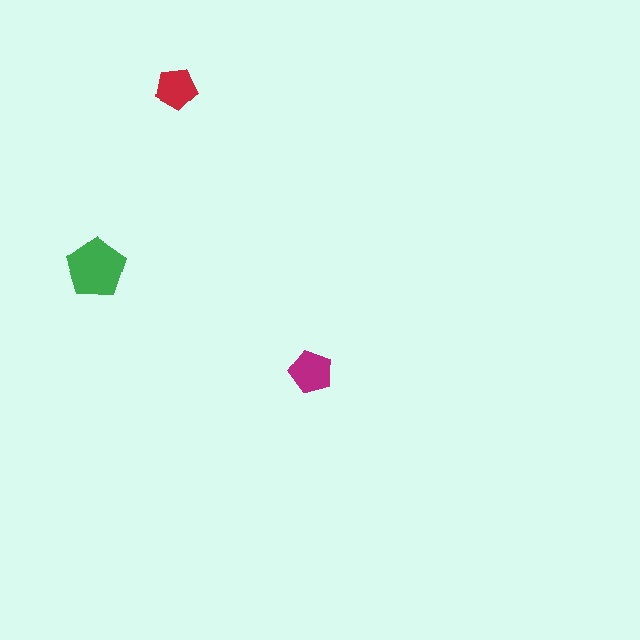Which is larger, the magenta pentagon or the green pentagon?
The green one.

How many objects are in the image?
There are 3 objects in the image.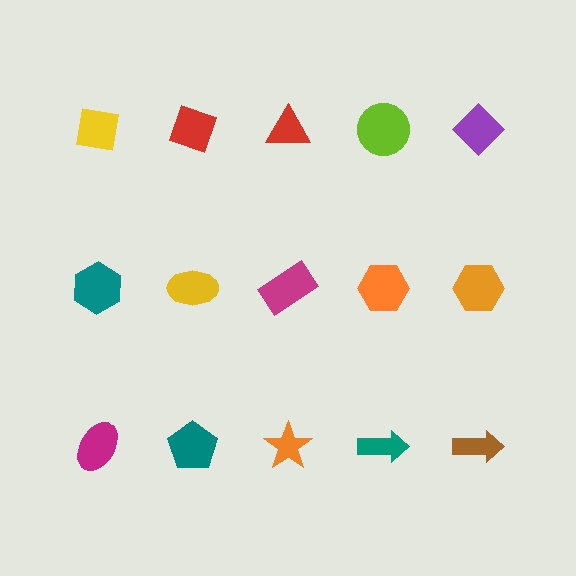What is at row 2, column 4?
An orange hexagon.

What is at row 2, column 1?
A teal hexagon.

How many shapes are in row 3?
5 shapes.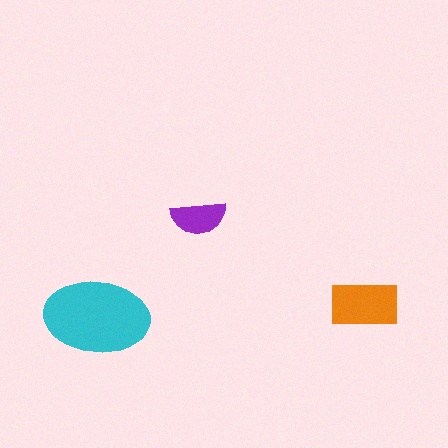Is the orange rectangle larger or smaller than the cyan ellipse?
Smaller.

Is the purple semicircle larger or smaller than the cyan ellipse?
Smaller.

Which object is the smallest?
The purple semicircle.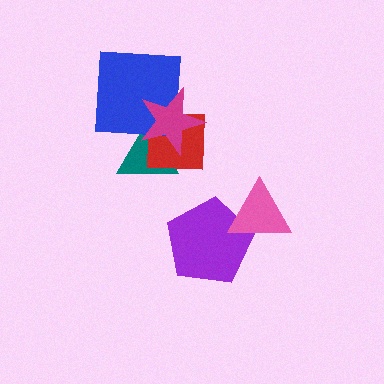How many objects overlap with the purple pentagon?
1 object overlaps with the purple pentagon.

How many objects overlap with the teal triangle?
3 objects overlap with the teal triangle.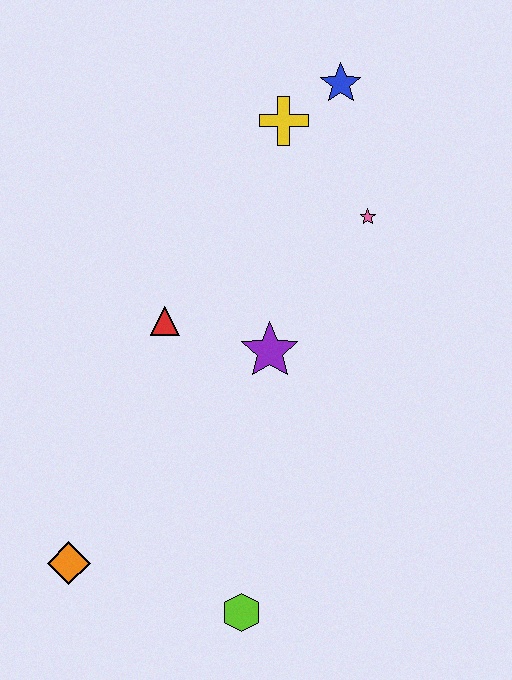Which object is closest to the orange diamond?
The lime hexagon is closest to the orange diamond.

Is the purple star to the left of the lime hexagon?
No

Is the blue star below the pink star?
No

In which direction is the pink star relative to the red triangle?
The pink star is to the right of the red triangle.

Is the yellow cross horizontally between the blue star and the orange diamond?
Yes